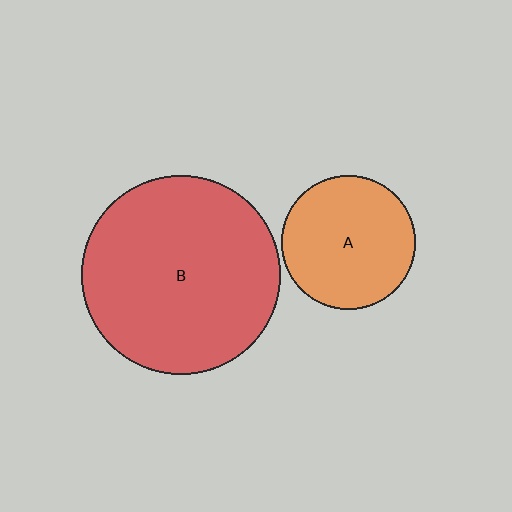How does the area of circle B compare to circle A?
Approximately 2.2 times.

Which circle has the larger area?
Circle B (red).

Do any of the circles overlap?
No, none of the circles overlap.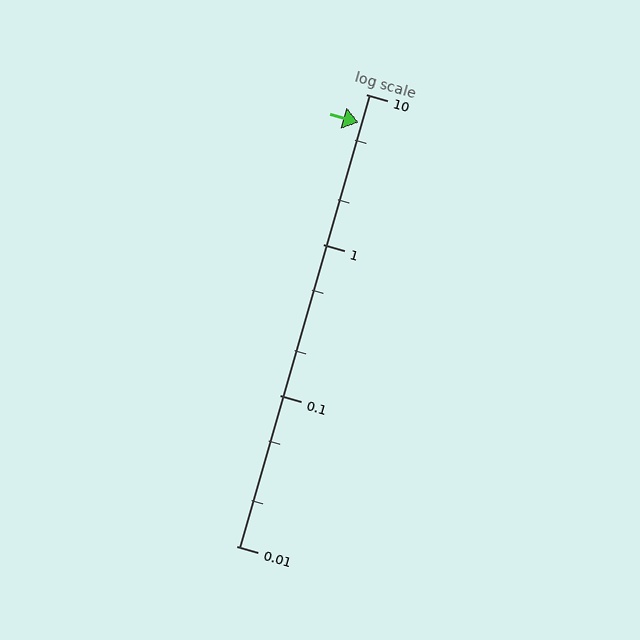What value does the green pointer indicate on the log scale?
The pointer indicates approximately 6.5.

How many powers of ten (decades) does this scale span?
The scale spans 3 decades, from 0.01 to 10.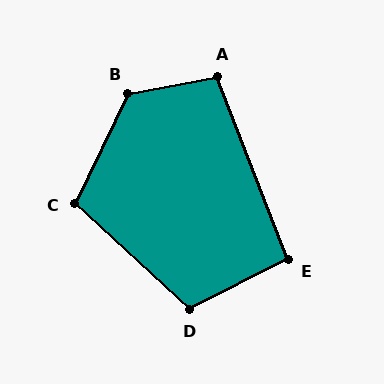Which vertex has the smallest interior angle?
E, at approximately 96 degrees.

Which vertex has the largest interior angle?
B, at approximately 126 degrees.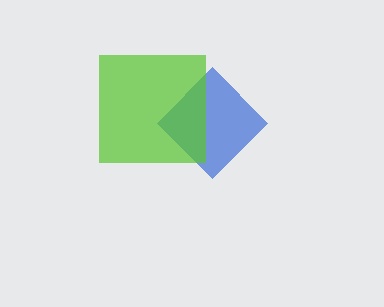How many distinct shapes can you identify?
There are 2 distinct shapes: a blue diamond, a lime square.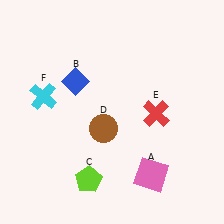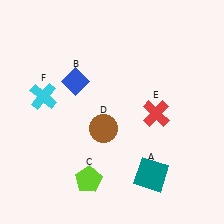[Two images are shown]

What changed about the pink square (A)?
In Image 1, A is pink. In Image 2, it changed to teal.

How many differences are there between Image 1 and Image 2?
There is 1 difference between the two images.